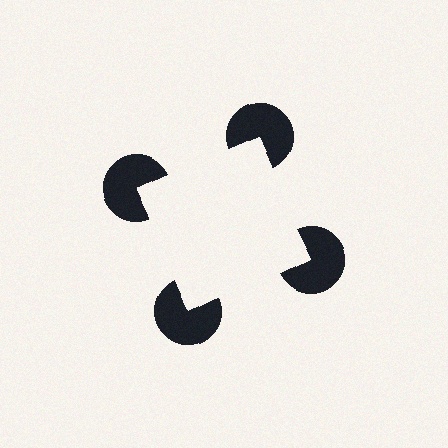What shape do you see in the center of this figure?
An illusory square — its edges are inferred from the aligned wedge cuts in the pac-man discs, not physically drawn.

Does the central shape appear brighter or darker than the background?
It typically appears slightly brighter than the background, even though no actual brightness change is drawn.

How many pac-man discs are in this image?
There are 4 — one at each vertex of the illusory square.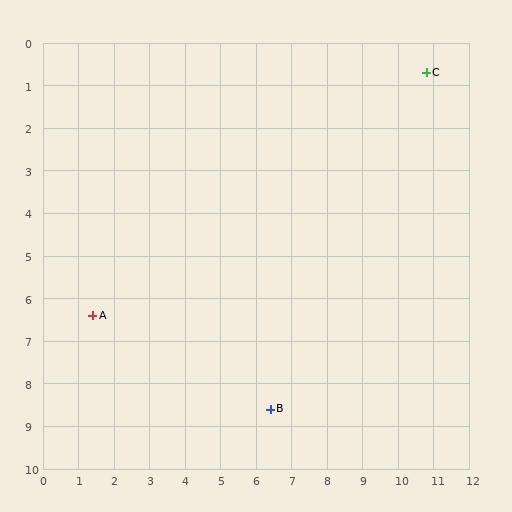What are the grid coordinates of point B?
Point B is at approximately (6.4, 8.6).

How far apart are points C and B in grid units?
Points C and B are about 9.0 grid units apart.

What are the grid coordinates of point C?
Point C is at approximately (10.8, 0.7).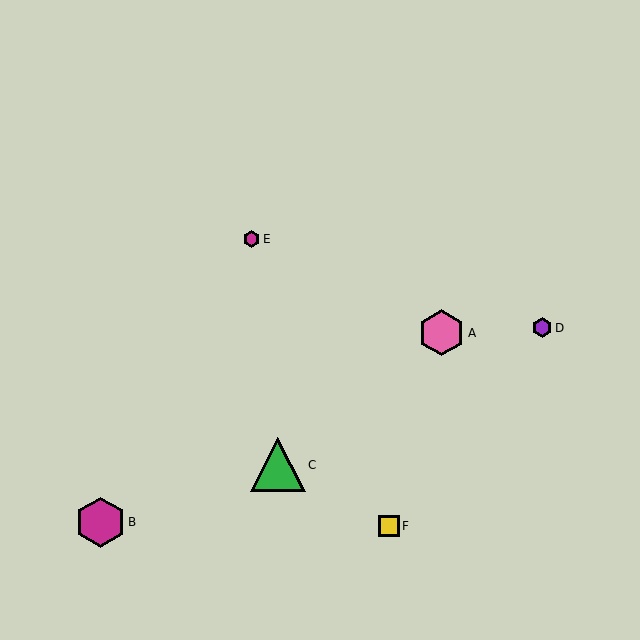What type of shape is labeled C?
Shape C is a green triangle.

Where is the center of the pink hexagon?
The center of the pink hexagon is at (442, 333).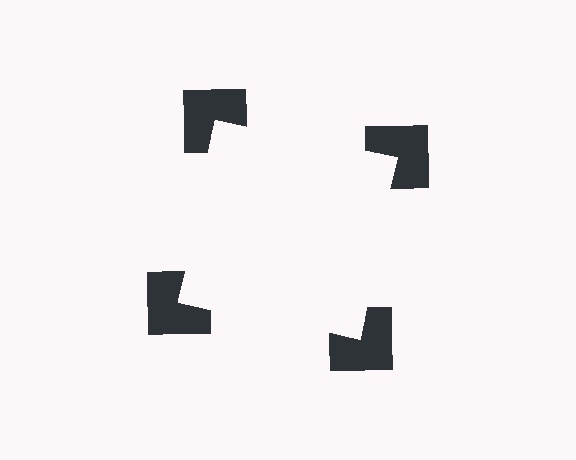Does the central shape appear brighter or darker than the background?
It typically appears slightly brighter than the background, even though no actual brightness change is drawn.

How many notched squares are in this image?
There are 4 — one at each vertex of the illusory square.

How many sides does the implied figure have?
4 sides.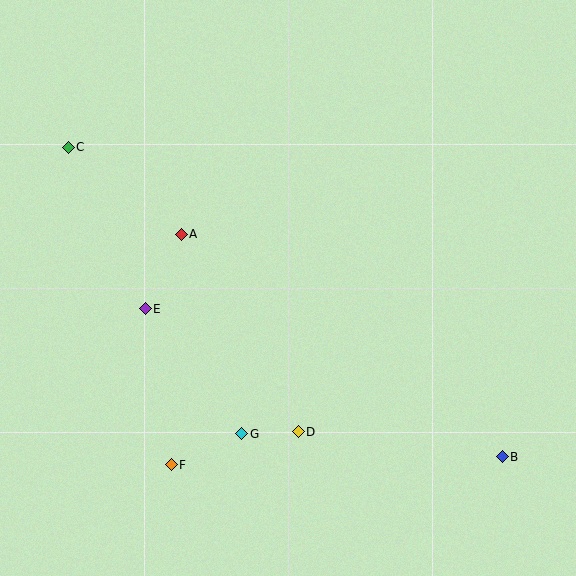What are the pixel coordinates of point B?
Point B is at (502, 457).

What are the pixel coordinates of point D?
Point D is at (298, 432).